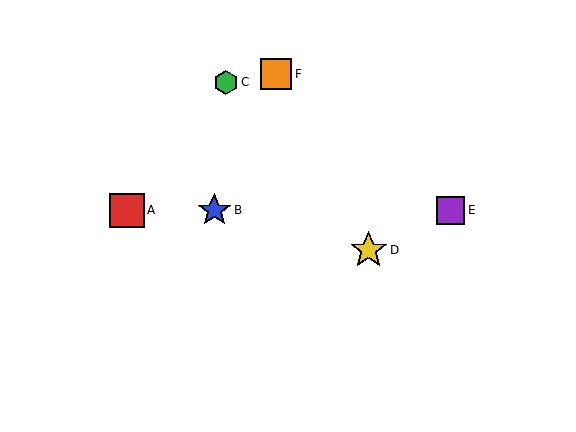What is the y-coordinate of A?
Object A is at y≈210.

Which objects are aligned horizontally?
Objects A, B, E are aligned horizontally.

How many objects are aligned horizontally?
3 objects (A, B, E) are aligned horizontally.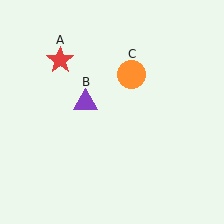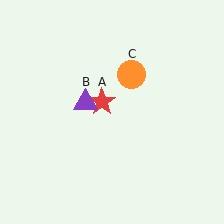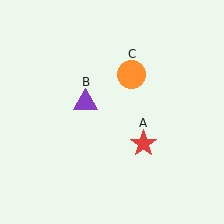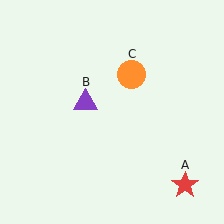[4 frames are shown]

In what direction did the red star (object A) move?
The red star (object A) moved down and to the right.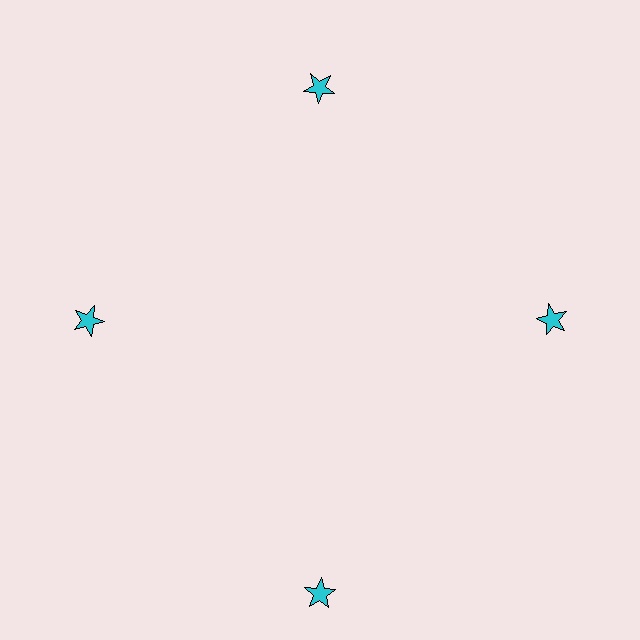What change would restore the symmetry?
The symmetry would be restored by moving it inward, back onto the ring so that all 4 stars sit at equal angles and equal distance from the center.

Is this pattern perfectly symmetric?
No. The 4 cyan stars are arranged in a ring, but one element near the 6 o'clock position is pushed outward from the center, breaking the 4-fold rotational symmetry.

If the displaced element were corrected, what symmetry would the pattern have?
It would have 4-fold rotational symmetry — the pattern would map onto itself every 90 degrees.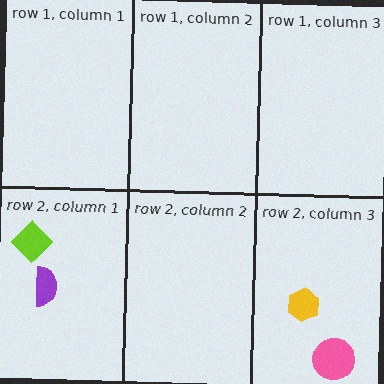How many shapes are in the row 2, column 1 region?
2.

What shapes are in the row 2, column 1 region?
The purple semicircle, the lime diamond.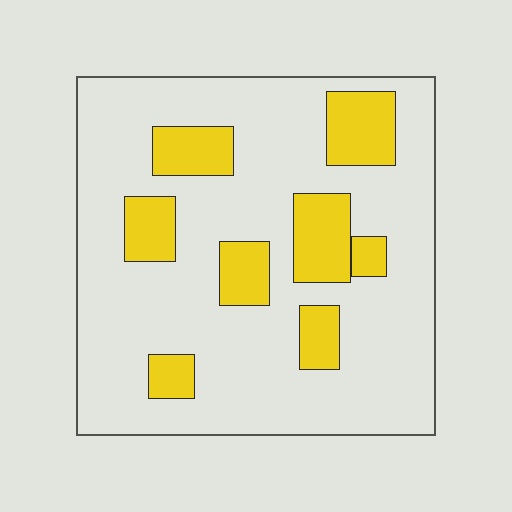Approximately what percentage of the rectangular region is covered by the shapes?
Approximately 20%.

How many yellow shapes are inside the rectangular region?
8.